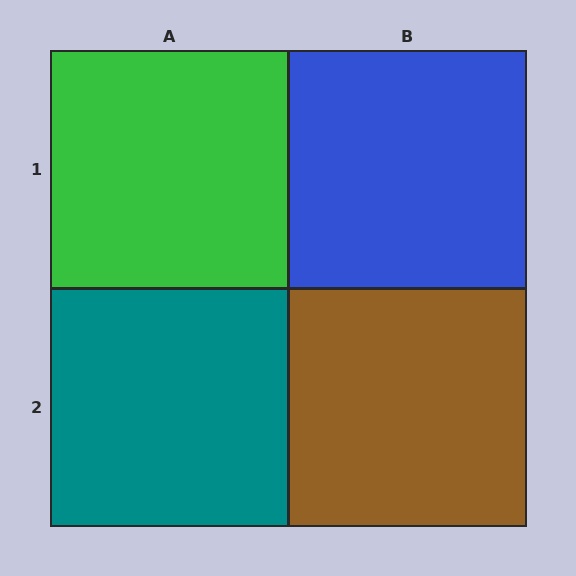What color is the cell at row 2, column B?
Brown.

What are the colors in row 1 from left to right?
Green, blue.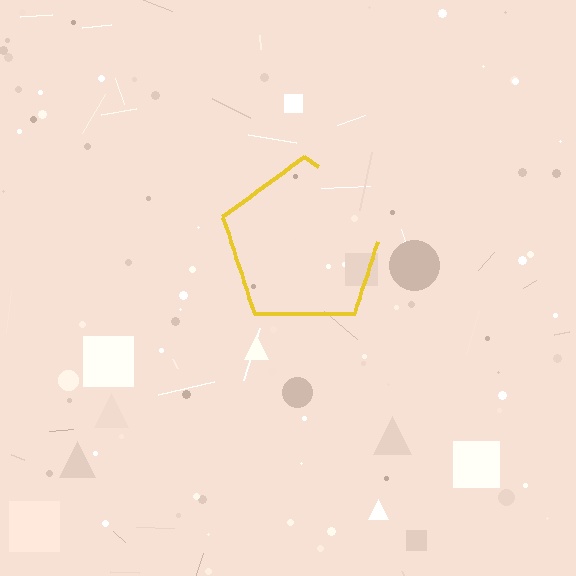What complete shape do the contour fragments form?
The contour fragments form a pentagon.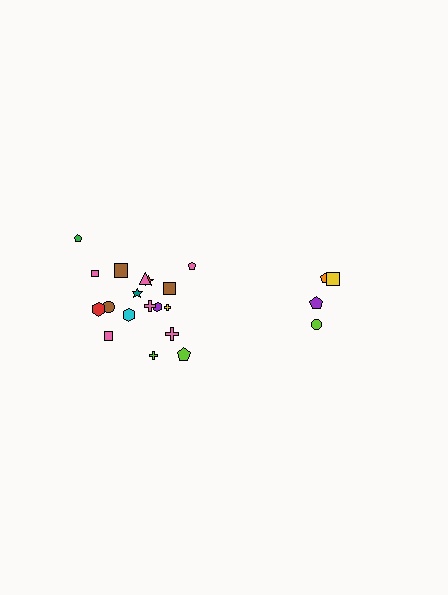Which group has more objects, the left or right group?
The left group.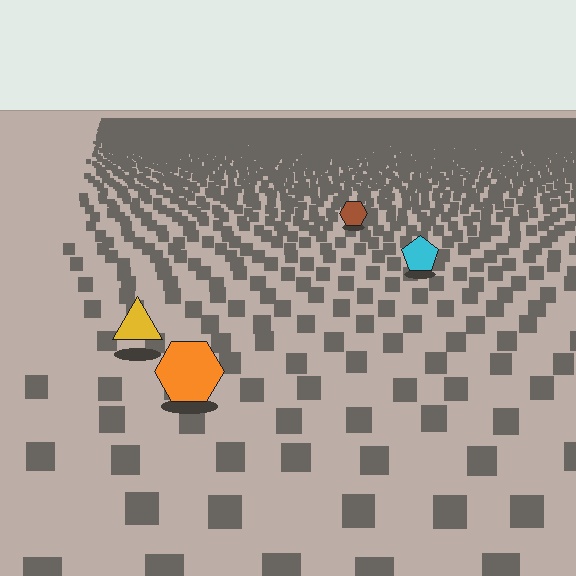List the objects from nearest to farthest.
From nearest to farthest: the orange hexagon, the yellow triangle, the cyan pentagon, the brown hexagon.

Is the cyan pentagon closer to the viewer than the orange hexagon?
No. The orange hexagon is closer — you can tell from the texture gradient: the ground texture is coarser near it.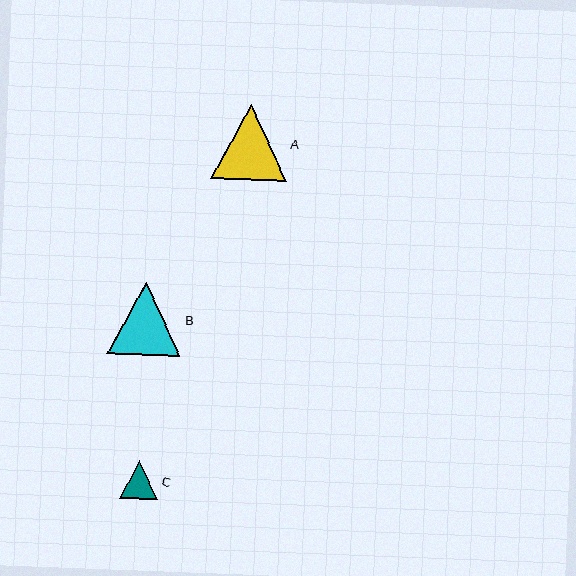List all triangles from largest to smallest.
From largest to smallest: A, B, C.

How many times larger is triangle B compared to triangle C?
Triangle B is approximately 1.9 times the size of triangle C.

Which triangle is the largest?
Triangle A is the largest with a size of approximately 76 pixels.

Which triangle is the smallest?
Triangle C is the smallest with a size of approximately 38 pixels.